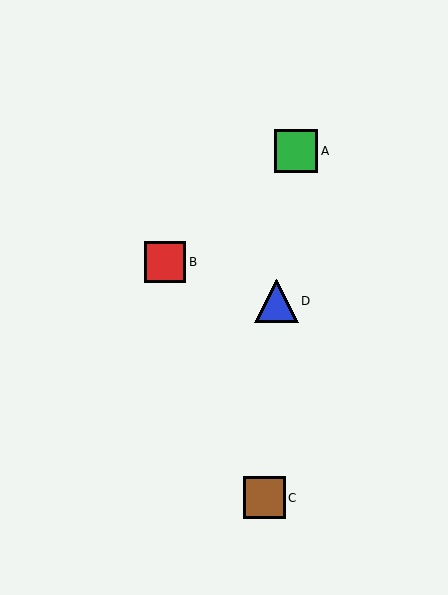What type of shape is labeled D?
Shape D is a blue triangle.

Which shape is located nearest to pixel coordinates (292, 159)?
The green square (labeled A) at (296, 151) is nearest to that location.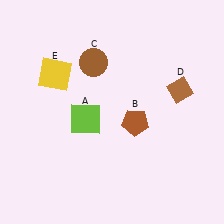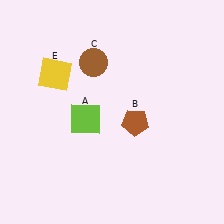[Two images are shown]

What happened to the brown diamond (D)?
The brown diamond (D) was removed in Image 2. It was in the top-right area of Image 1.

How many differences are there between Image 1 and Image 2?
There is 1 difference between the two images.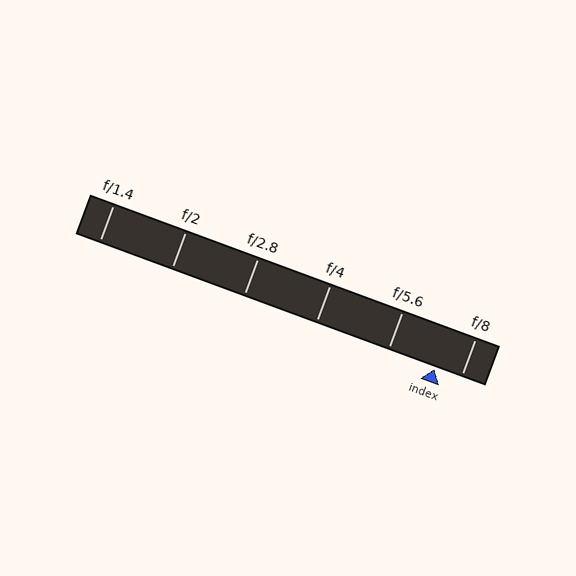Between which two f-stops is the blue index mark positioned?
The index mark is between f/5.6 and f/8.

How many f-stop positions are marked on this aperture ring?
There are 6 f-stop positions marked.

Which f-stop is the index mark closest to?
The index mark is closest to f/8.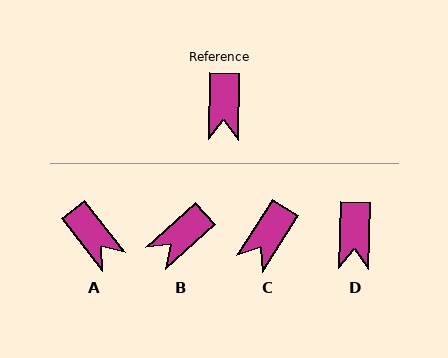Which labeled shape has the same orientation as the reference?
D.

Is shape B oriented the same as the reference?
No, it is off by about 47 degrees.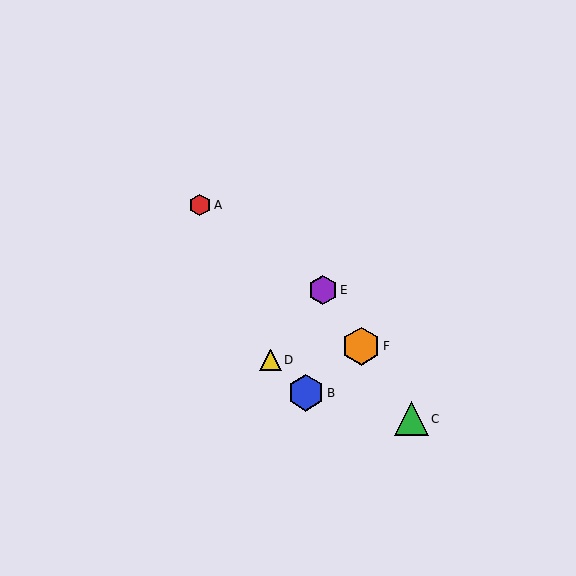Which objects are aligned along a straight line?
Objects C, E, F are aligned along a straight line.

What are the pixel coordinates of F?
Object F is at (361, 346).